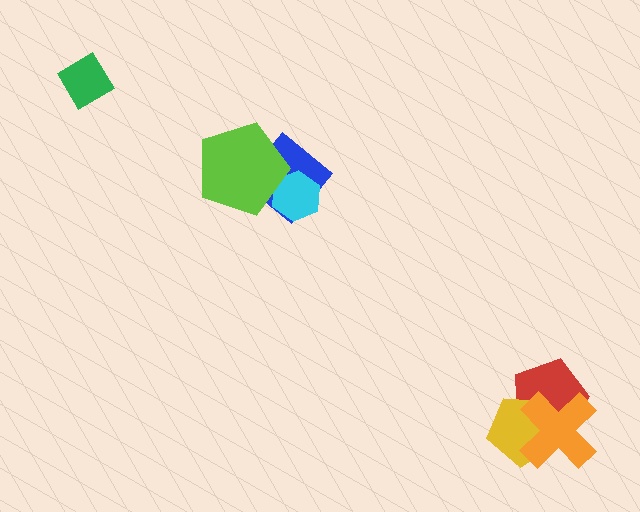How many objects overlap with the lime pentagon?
2 objects overlap with the lime pentagon.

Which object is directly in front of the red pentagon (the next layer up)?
The yellow pentagon is directly in front of the red pentagon.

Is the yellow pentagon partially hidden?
Yes, it is partially covered by another shape.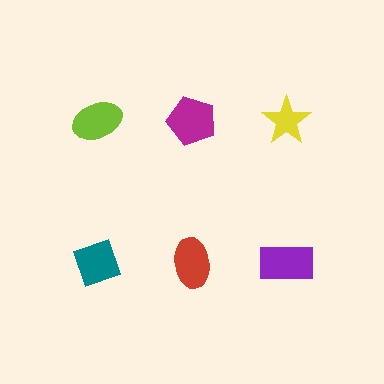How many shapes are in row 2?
3 shapes.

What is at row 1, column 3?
A yellow star.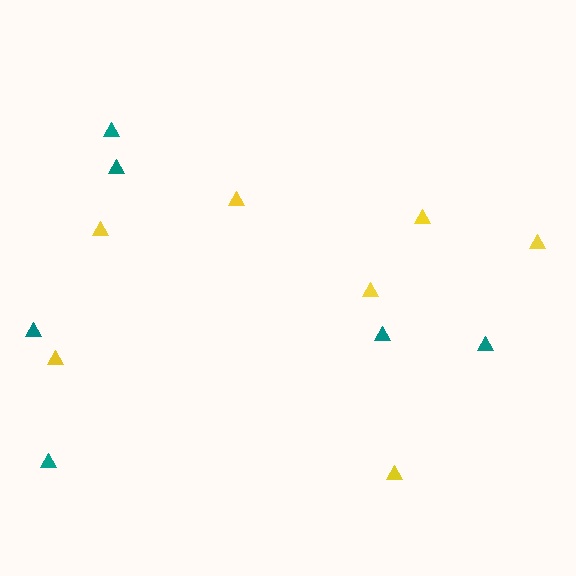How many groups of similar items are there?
There are 2 groups: one group of yellow triangles (7) and one group of teal triangles (6).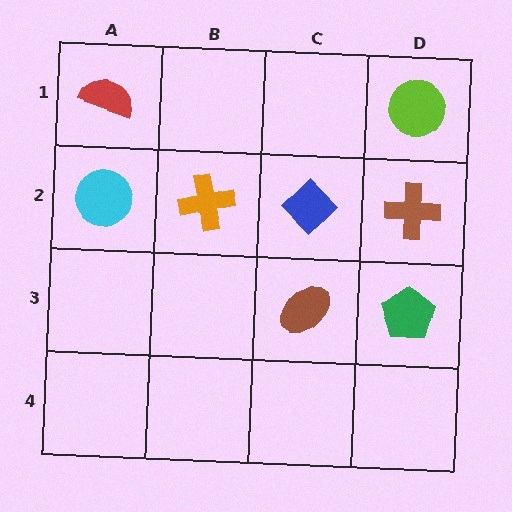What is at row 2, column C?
A blue diamond.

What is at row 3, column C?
A brown ellipse.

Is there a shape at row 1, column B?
No, that cell is empty.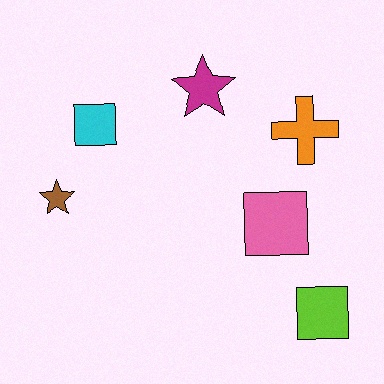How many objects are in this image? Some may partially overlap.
There are 6 objects.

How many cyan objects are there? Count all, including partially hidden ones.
There is 1 cyan object.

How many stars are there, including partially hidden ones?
There are 2 stars.